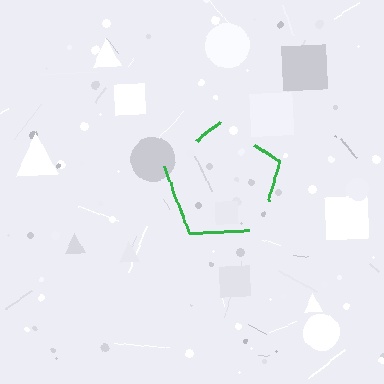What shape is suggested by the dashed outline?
The dashed outline suggests a pentagon.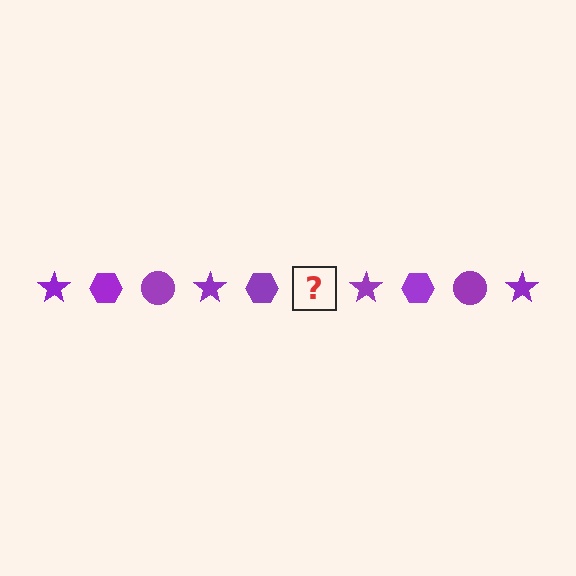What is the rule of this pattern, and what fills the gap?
The rule is that the pattern cycles through star, hexagon, circle shapes in purple. The gap should be filled with a purple circle.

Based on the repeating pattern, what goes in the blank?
The blank should be a purple circle.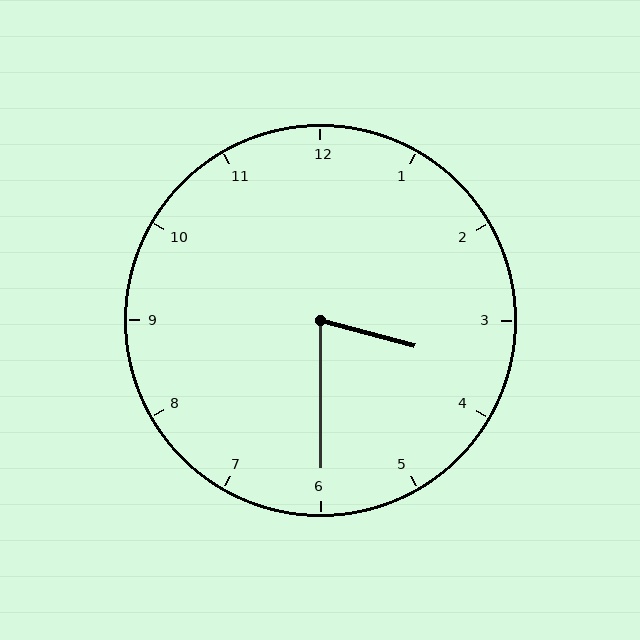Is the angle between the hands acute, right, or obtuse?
It is acute.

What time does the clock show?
3:30.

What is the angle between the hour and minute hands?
Approximately 75 degrees.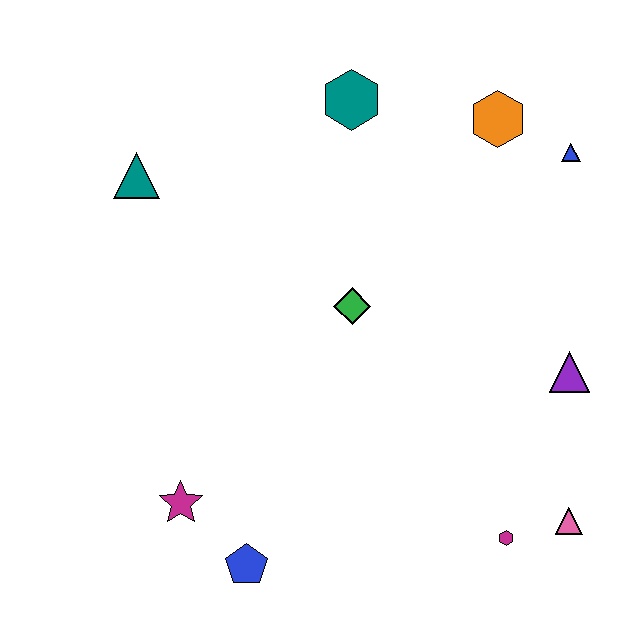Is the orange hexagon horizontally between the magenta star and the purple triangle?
Yes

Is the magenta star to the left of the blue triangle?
Yes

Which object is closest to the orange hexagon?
The blue triangle is closest to the orange hexagon.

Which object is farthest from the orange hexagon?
The blue pentagon is farthest from the orange hexagon.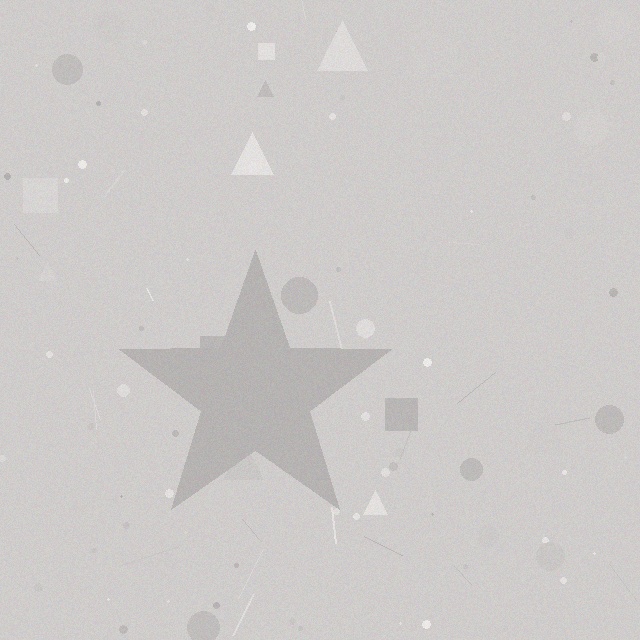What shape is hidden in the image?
A star is hidden in the image.